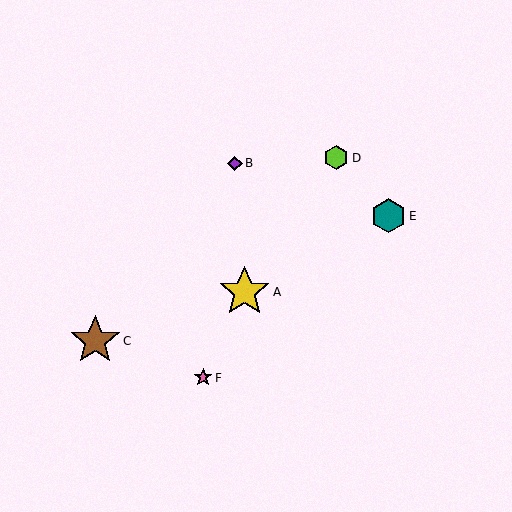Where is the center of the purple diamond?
The center of the purple diamond is at (235, 163).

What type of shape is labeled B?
Shape B is a purple diamond.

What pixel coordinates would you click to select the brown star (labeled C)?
Click at (95, 341) to select the brown star C.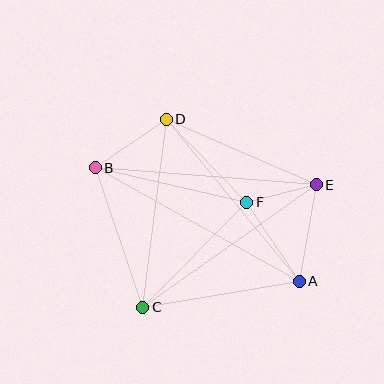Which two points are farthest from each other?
Points A and B are farthest from each other.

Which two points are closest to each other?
Points E and F are closest to each other.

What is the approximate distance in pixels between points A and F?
The distance between A and F is approximately 95 pixels.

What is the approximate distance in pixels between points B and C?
The distance between B and C is approximately 148 pixels.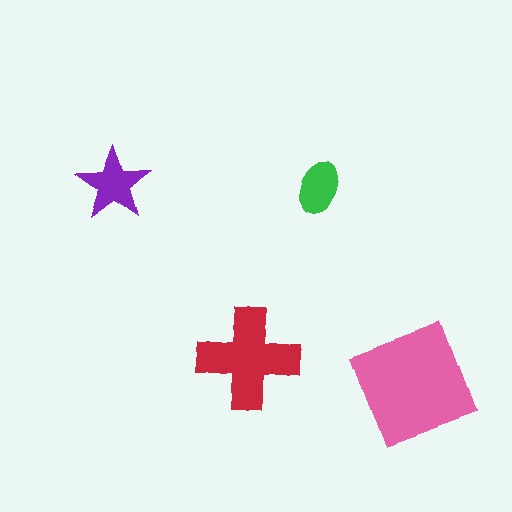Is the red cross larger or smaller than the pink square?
Smaller.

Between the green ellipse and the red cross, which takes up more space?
The red cross.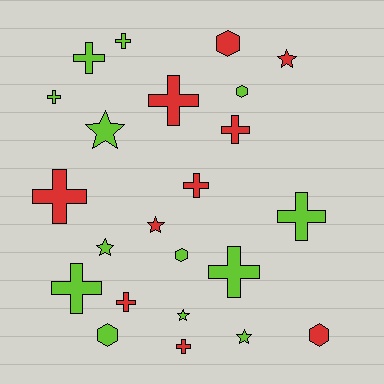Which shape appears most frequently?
Cross, with 12 objects.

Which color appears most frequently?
Lime, with 13 objects.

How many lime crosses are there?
There are 6 lime crosses.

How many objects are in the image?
There are 23 objects.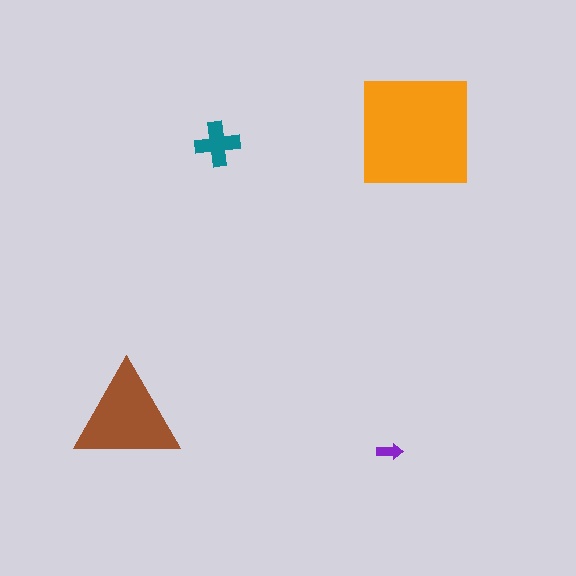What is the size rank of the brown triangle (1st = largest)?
2nd.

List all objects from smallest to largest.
The purple arrow, the teal cross, the brown triangle, the orange square.